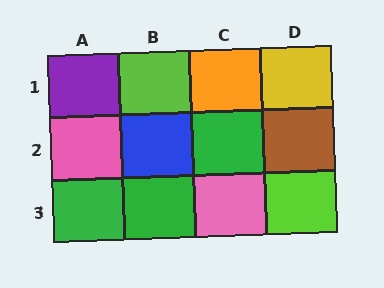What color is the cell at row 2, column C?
Green.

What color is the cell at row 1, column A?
Purple.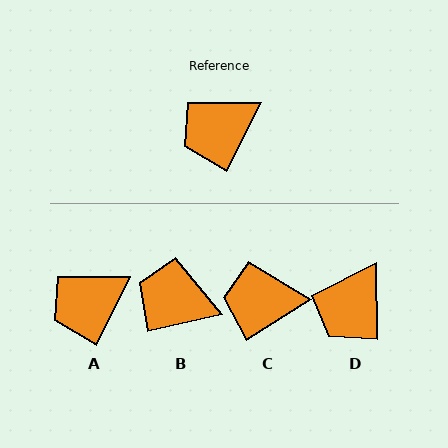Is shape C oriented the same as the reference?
No, it is off by about 31 degrees.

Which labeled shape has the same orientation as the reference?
A.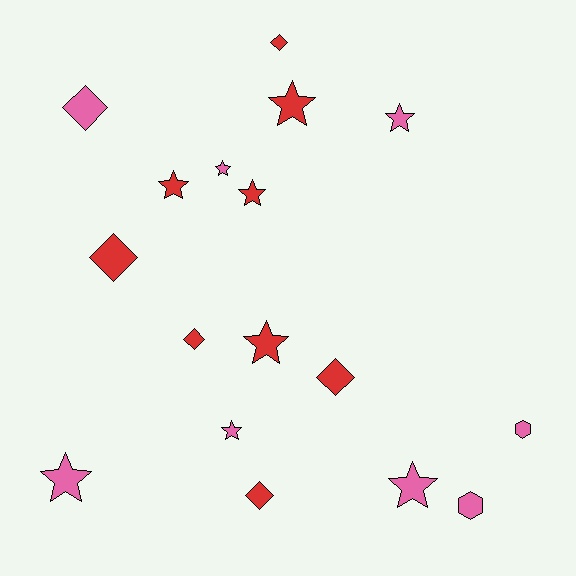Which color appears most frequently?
Red, with 9 objects.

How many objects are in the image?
There are 17 objects.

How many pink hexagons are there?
There are 2 pink hexagons.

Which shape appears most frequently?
Star, with 9 objects.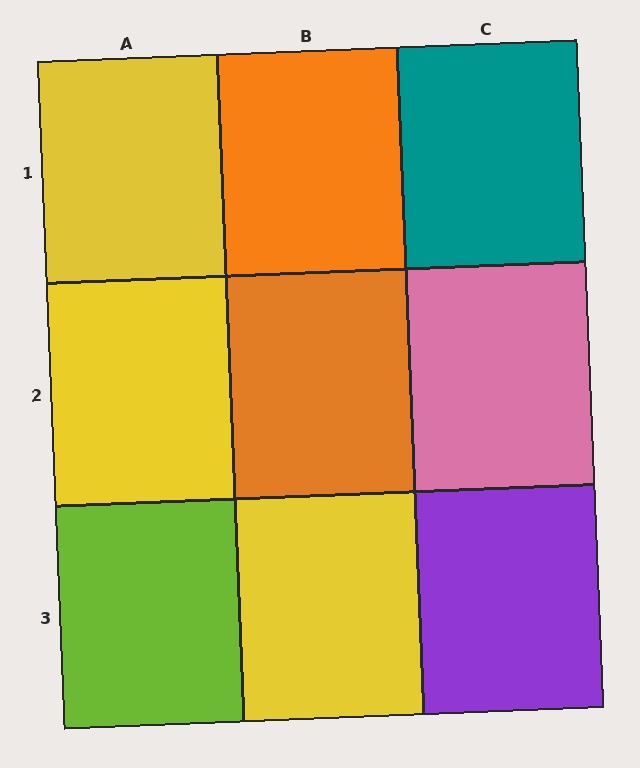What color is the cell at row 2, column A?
Yellow.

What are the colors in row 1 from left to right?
Yellow, orange, teal.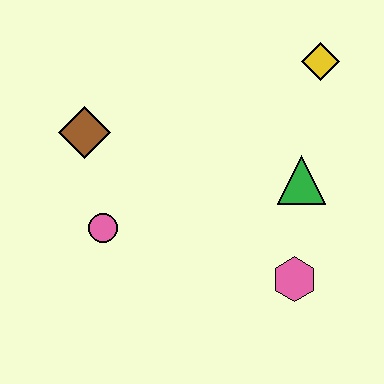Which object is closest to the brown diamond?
The pink circle is closest to the brown diamond.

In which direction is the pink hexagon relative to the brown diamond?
The pink hexagon is to the right of the brown diamond.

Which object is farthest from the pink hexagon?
The brown diamond is farthest from the pink hexagon.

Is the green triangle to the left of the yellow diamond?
Yes